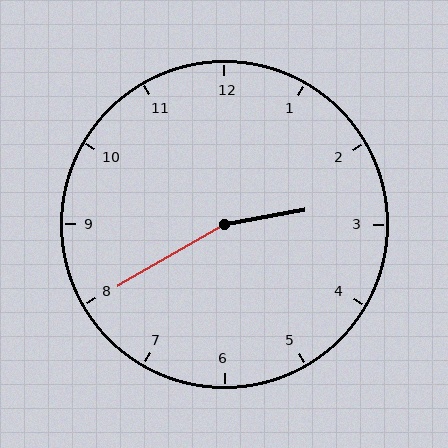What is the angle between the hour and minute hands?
Approximately 160 degrees.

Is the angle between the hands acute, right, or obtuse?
It is obtuse.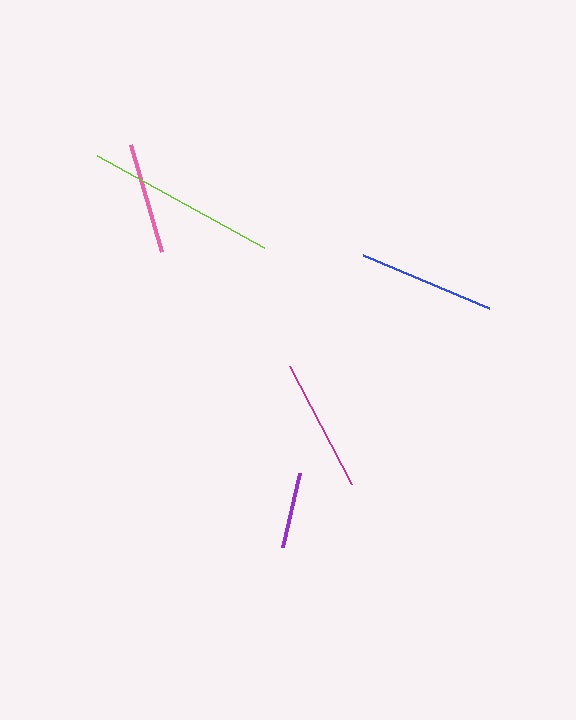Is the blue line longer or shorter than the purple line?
The blue line is longer than the purple line.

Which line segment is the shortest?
The purple line is the shortest at approximately 76 pixels.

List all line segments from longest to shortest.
From longest to shortest: lime, blue, magenta, pink, purple.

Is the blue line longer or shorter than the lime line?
The lime line is longer than the blue line.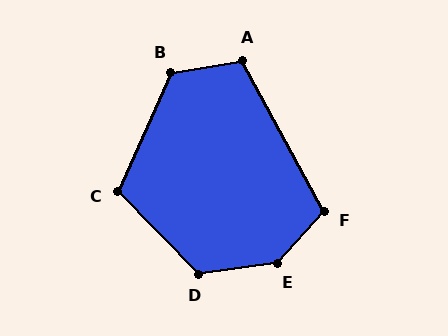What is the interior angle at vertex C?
Approximately 111 degrees (obtuse).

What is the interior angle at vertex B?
Approximately 124 degrees (obtuse).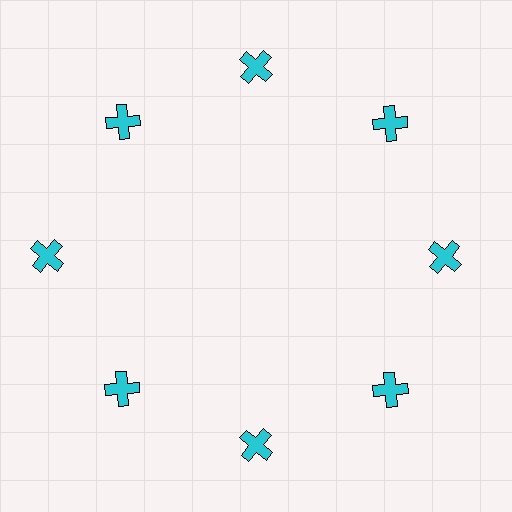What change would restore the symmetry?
The symmetry would be restored by moving it inward, back onto the ring so that all 8 crosses sit at equal angles and equal distance from the center.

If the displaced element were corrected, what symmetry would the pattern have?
It would have 8-fold rotational symmetry — the pattern would map onto itself every 45 degrees.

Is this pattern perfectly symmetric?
No. The 8 cyan crosses are arranged in a ring, but one element near the 9 o'clock position is pushed outward from the center, breaking the 8-fold rotational symmetry.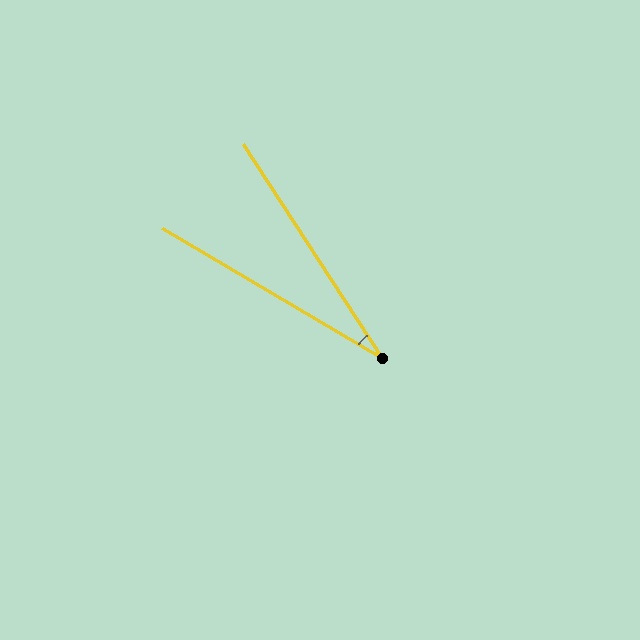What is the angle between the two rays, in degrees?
Approximately 26 degrees.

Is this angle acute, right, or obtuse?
It is acute.